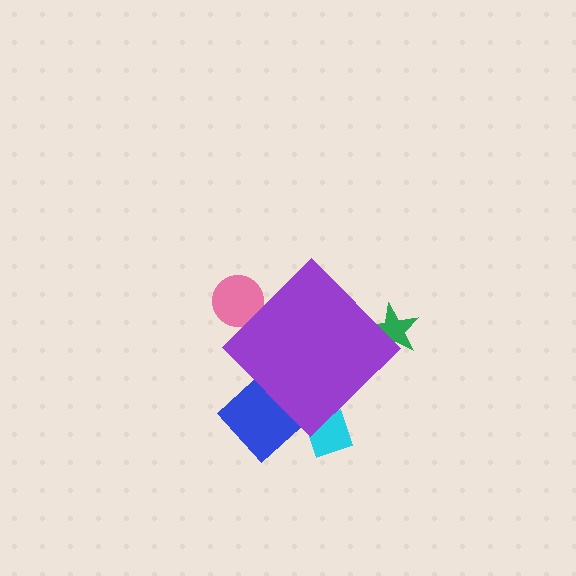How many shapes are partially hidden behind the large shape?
4 shapes are partially hidden.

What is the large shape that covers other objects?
A purple diamond.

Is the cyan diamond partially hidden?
Yes, the cyan diamond is partially hidden behind the purple diamond.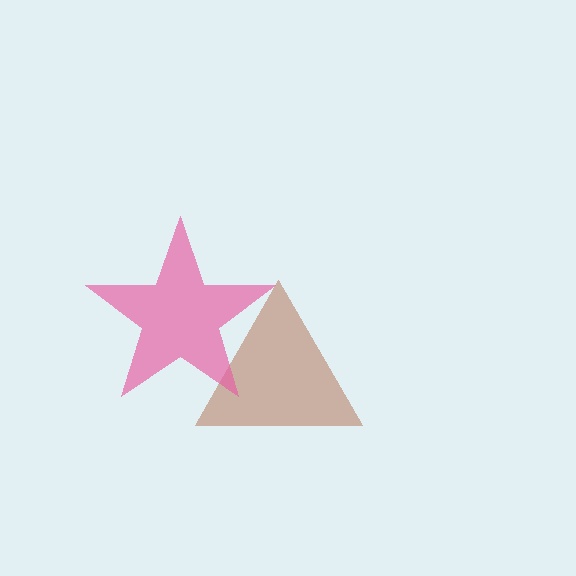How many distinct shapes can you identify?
There are 2 distinct shapes: a brown triangle, a pink star.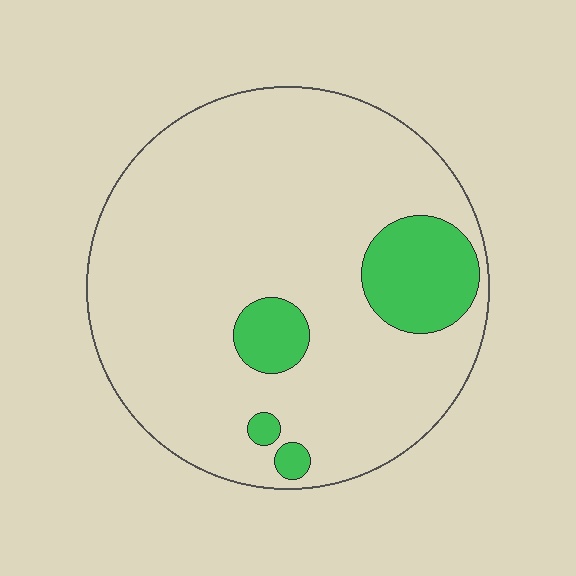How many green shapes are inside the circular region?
4.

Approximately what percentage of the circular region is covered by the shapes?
Approximately 15%.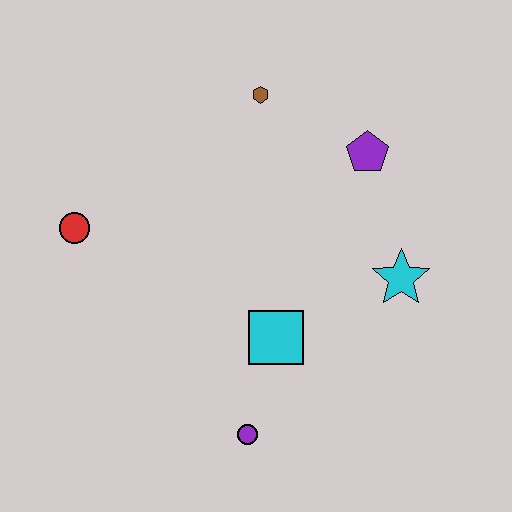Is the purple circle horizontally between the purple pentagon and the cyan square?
No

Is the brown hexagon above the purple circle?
Yes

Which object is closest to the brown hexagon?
The purple pentagon is closest to the brown hexagon.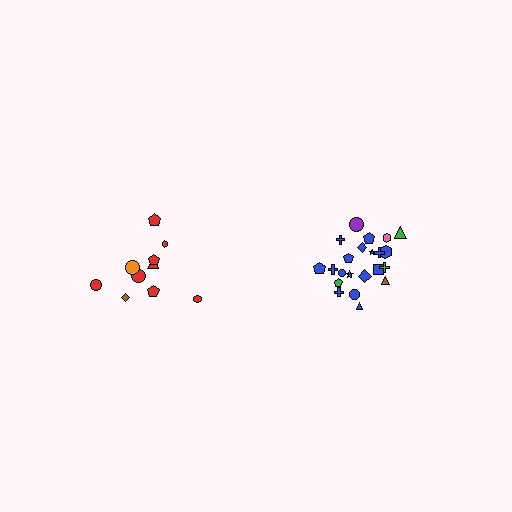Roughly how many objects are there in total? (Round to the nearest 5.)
Roughly 30 objects in total.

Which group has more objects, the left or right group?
The right group.